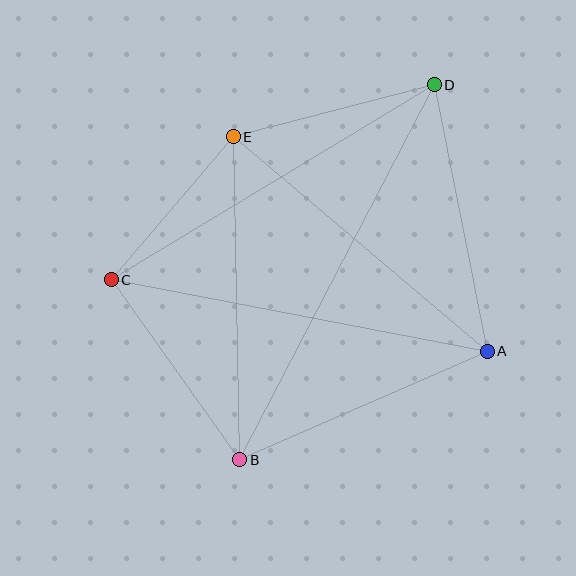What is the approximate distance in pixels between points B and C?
The distance between B and C is approximately 221 pixels.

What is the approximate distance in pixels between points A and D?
The distance between A and D is approximately 272 pixels.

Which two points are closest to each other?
Points C and E are closest to each other.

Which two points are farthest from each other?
Points B and D are farthest from each other.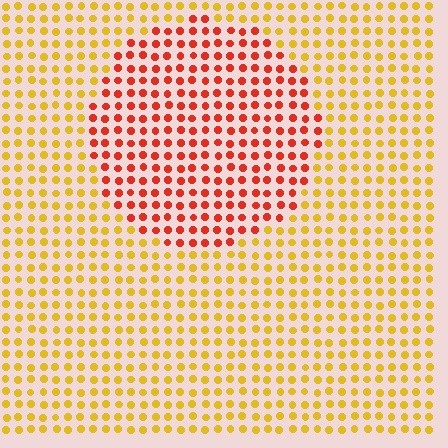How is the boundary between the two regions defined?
The boundary is defined purely by a slight shift in hue (about 45 degrees). Spacing, size, and orientation are identical on both sides.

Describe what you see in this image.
The image is filled with small yellow elements in a uniform arrangement. A circle-shaped region is visible where the elements are tinted to a slightly different hue, forming a subtle color boundary.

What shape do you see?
I see a circle.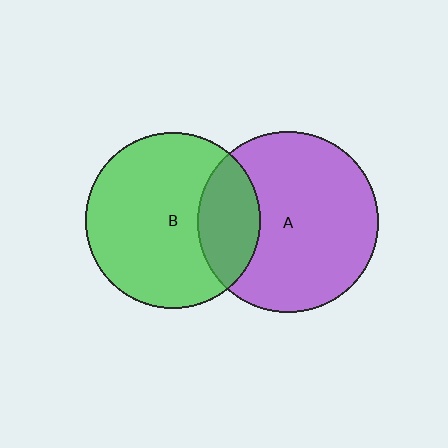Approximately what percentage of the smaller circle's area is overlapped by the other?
Approximately 25%.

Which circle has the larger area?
Circle A (purple).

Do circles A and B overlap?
Yes.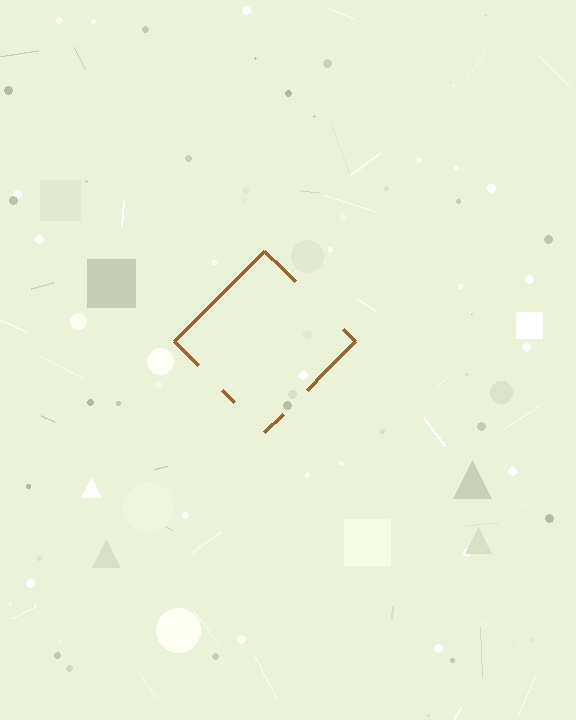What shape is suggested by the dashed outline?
The dashed outline suggests a diamond.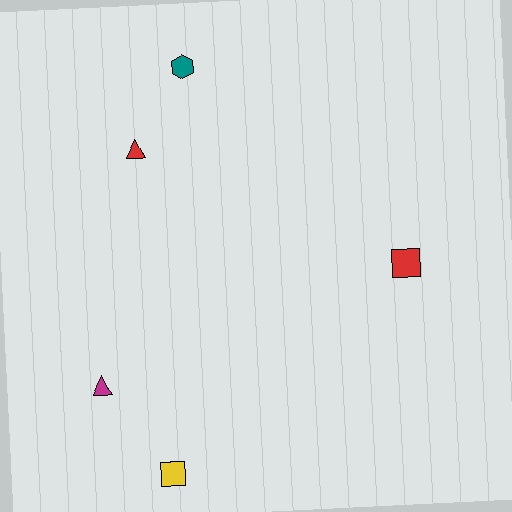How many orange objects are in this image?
There are no orange objects.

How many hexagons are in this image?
There is 1 hexagon.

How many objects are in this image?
There are 5 objects.